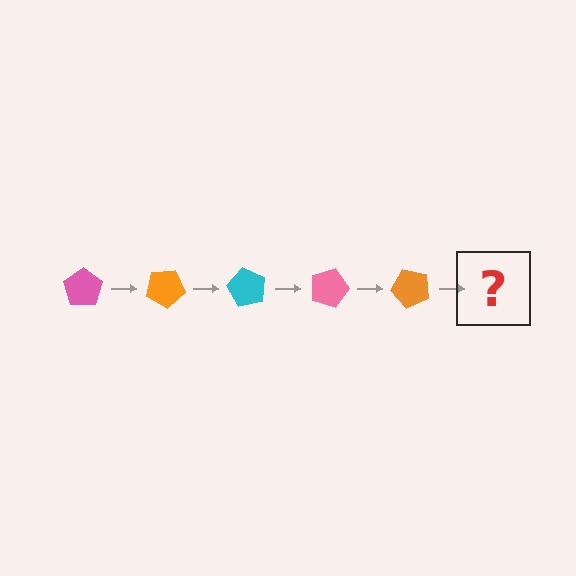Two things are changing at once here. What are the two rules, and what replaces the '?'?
The two rules are that it rotates 30 degrees each step and the color cycles through pink, orange, and cyan. The '?' should be a cyan pentagon, rotated 150 degrees from the start.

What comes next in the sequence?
The next element should be a cyan pentagon, rotated 150 degrees from the start.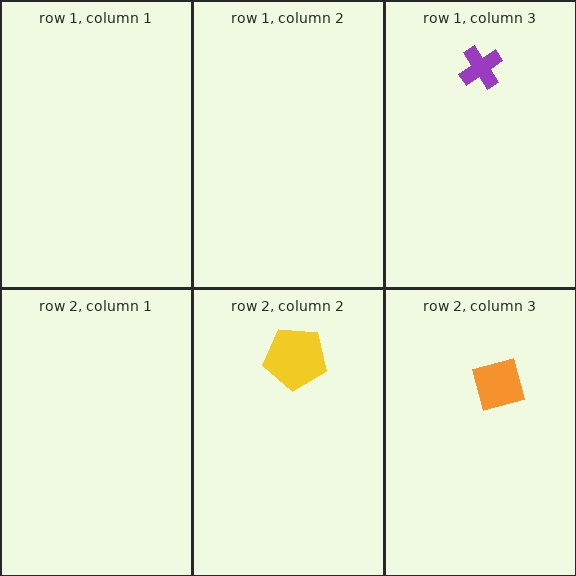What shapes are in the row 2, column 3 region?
The orange square.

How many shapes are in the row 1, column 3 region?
1.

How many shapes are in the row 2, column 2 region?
1.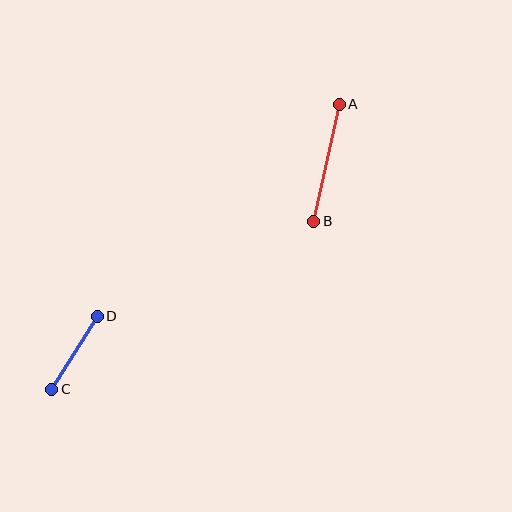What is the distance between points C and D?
The distance is approximately 86 pixels.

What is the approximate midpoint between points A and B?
The midpoint is at approximately (327, 163) pixels.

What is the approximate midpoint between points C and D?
The midpoint is at approximately (75, 353) pixels.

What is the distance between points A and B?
The distance is approximately 120 pixels.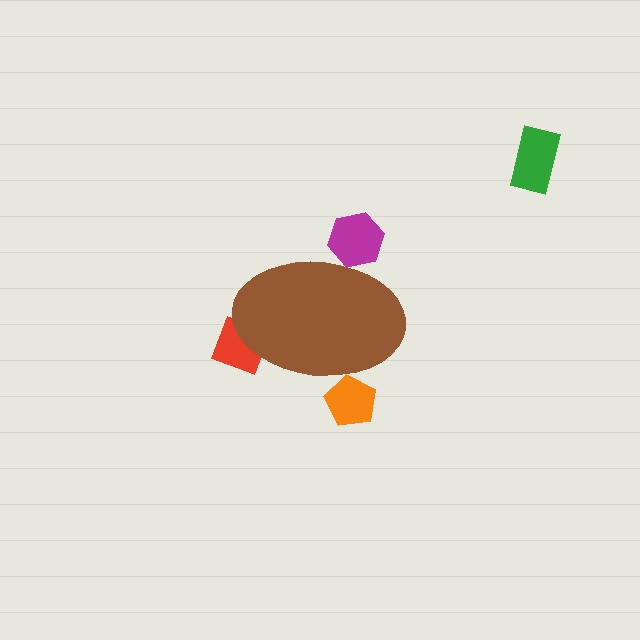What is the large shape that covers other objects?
A brown ellipse.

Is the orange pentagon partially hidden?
Yes, the orange pentagon is partially hidden behind the brown ellipse.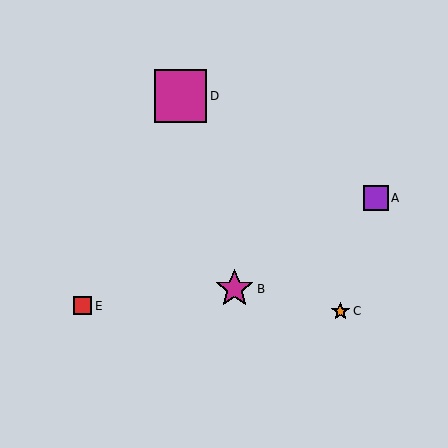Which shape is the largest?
The magenta square (labeled D) is the largest.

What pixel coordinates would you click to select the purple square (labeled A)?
Click at (376, 198) to select the purple square A.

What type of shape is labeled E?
Shape E is a red square.